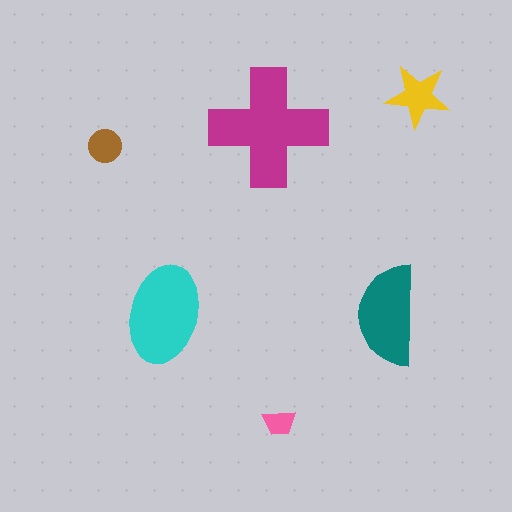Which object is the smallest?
The pink trapezoid.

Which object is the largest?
The magenta cross.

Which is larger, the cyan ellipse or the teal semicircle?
The cyan ellipse.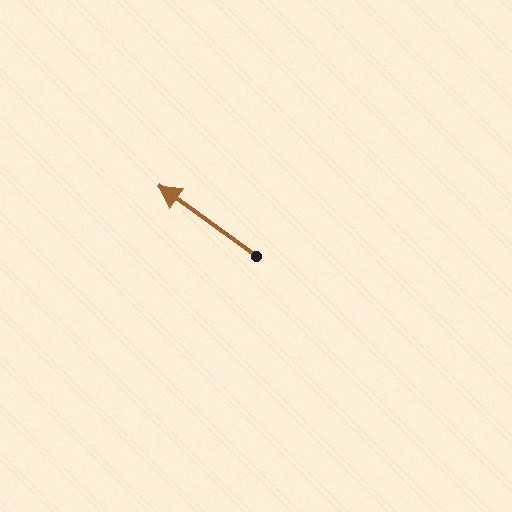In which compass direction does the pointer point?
Northwest.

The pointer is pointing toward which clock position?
Roughly 10 o'clock.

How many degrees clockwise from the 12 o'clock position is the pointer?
Approximately 306 degrees.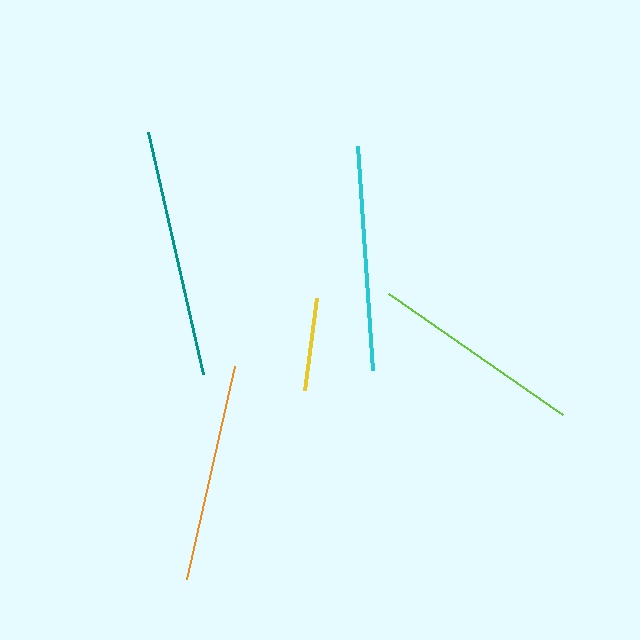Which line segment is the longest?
The teal line is the longest at approximately 248 pixels.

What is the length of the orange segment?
The orange segment is approximately 219 pixels long.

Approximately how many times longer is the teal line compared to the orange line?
The teal line is approximately 1.1 times the length of the orange line.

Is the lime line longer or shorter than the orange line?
The orange line is longer than the lime line.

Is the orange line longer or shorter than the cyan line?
The cyan line is longer than the orange line.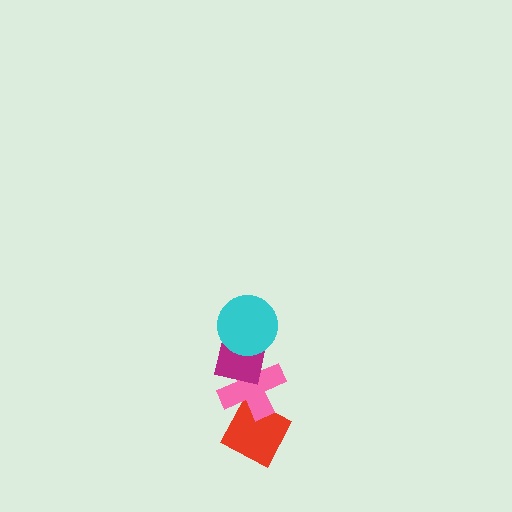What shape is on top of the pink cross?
The magenta square is on top of the pink cross.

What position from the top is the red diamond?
The red diamond is 4th from the top.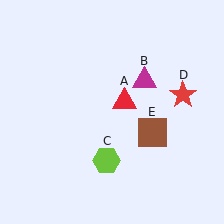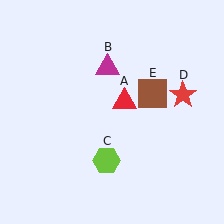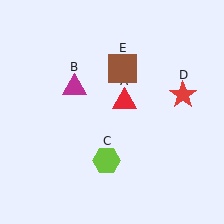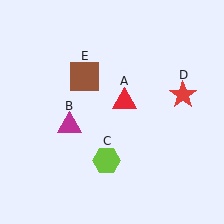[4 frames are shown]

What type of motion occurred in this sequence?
The magenta triangle (object B), brown square (object E) rotated counterclockwise around the center of the scene.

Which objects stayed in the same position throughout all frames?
Red triangle (object A) and lime hexagon (object C) and red star (object D) remained stationary.